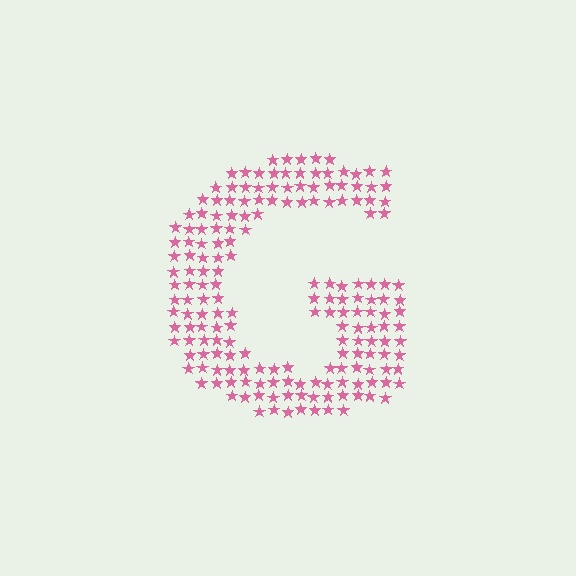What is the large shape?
The large shape is the letter G.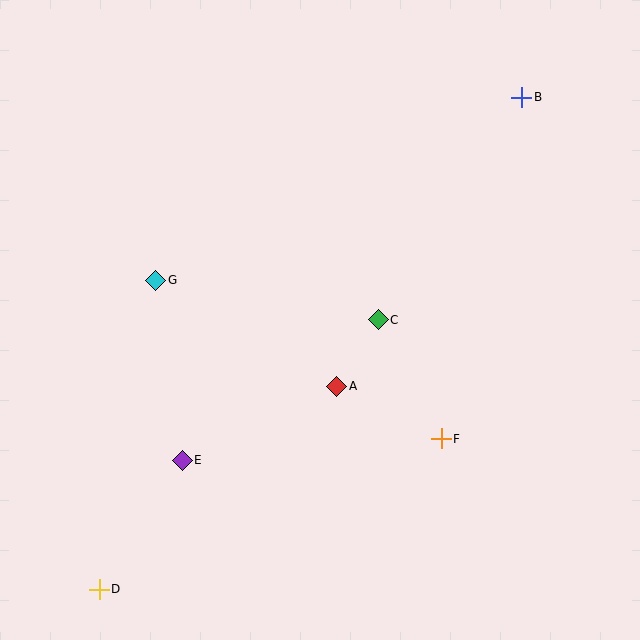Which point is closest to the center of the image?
Point C at (378, 320) is closest to the center.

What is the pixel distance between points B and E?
The distance between B and E is 497 pixels.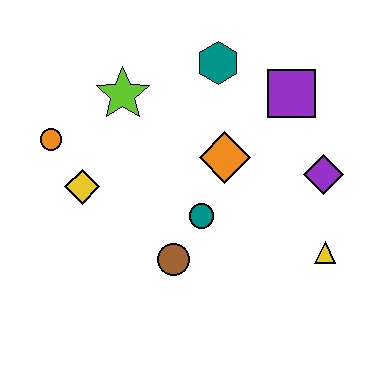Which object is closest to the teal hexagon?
The purple square is closest to the teal hexagon.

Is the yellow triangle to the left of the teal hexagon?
No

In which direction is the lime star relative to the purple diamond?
The lime star is to the left of the purple diamond.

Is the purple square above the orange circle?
Yes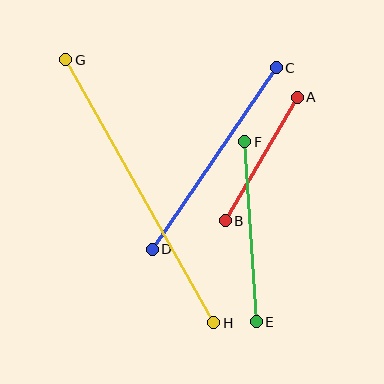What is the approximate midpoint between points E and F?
The midpoint is at approximately (250, 232) pixels.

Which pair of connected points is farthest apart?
Points G and H are farthest apart.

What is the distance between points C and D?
The distance is approximately 220 pixels.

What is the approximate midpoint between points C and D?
The midpoint is at approximately (214, 159) pixels.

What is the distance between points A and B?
The distance is approximately 143 pixels.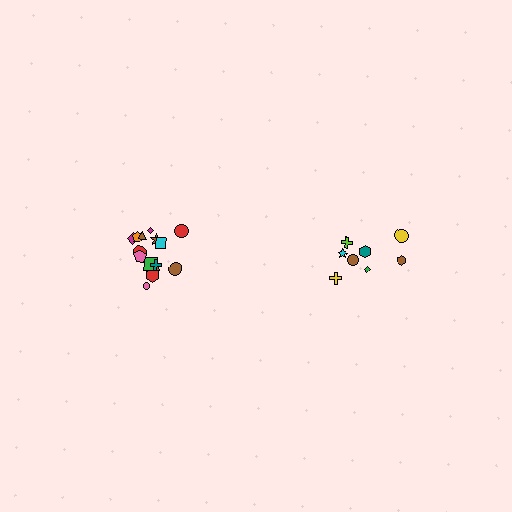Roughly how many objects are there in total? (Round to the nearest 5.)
Roughly 25 objects in total.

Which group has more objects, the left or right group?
The left group.